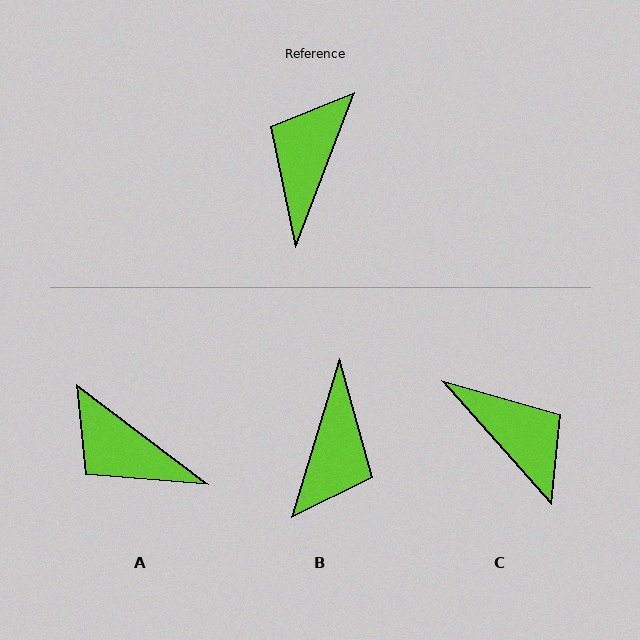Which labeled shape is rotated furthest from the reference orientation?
B, about 176 degrees away.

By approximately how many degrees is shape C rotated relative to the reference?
Approximately 117 degrees clockwise.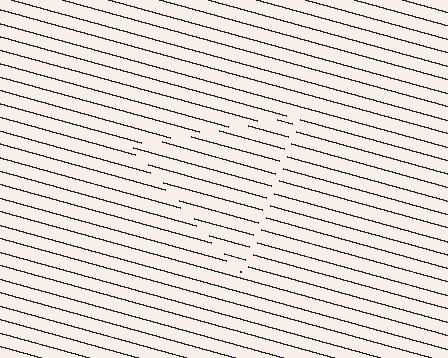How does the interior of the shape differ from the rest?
The interior of the shape contains the same grating, shifted by half a period — the contour is defined by the phase discontinuity where line-ends from the inner and outer gratings abut.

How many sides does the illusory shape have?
3 sides — the line-ends trace a triangle.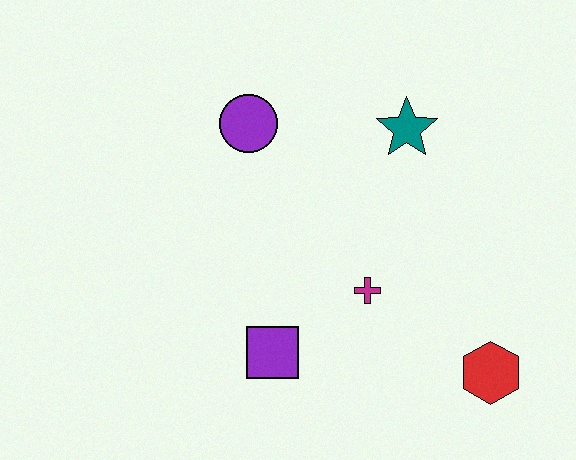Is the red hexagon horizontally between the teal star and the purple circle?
No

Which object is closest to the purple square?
The magenta cross is closest to the purple square.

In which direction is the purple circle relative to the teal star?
The purple circle is to the left of the teal star.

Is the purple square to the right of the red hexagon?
No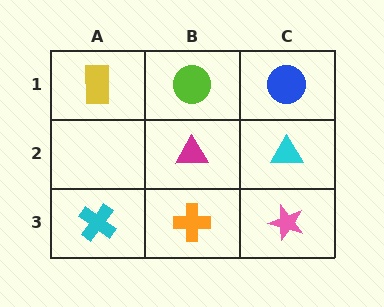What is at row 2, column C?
A cyan triangle.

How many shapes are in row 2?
2 shapes.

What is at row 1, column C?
A blue circle.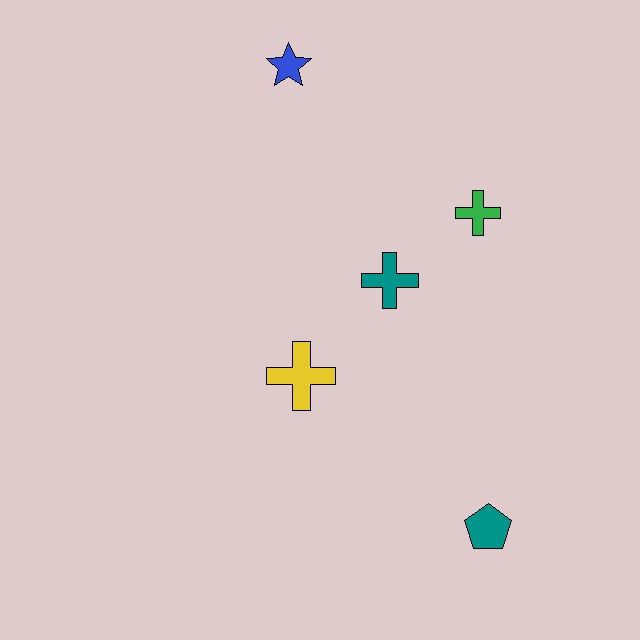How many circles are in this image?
There are no circles.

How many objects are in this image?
There are 5 objects.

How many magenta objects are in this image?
There are no magenta objects.